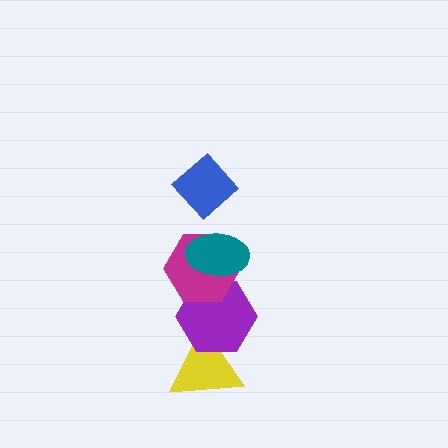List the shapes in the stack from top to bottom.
From top to bottom: the blue diamond, the teal ellipse, the magenta hexagon, the purple hexagon, the yellow triangle.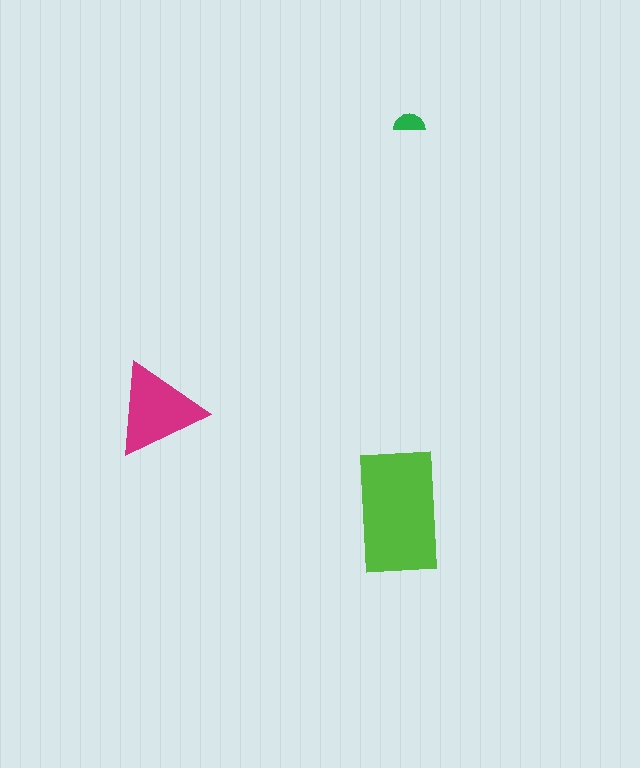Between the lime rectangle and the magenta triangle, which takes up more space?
The lime rectangle.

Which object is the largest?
The lime rectangle.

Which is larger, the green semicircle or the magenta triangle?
The magenta triangle.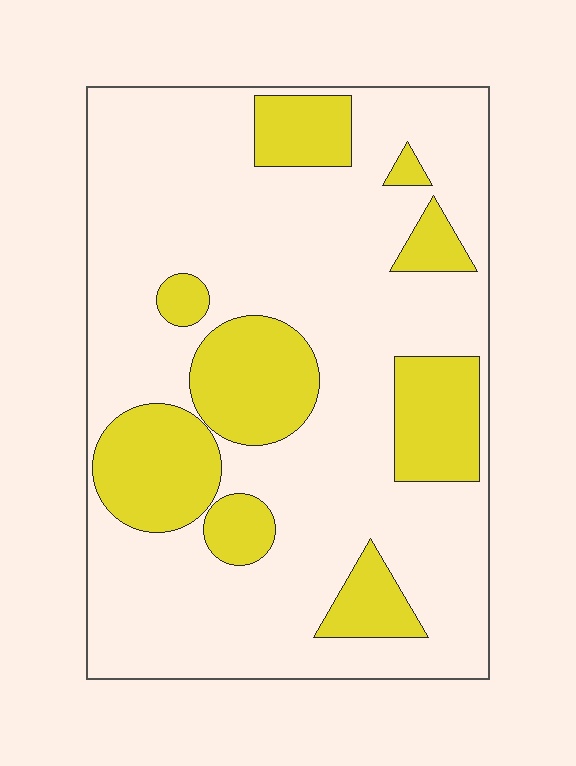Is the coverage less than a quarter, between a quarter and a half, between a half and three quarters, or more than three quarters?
Between a quarter and a half.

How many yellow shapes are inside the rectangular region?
9.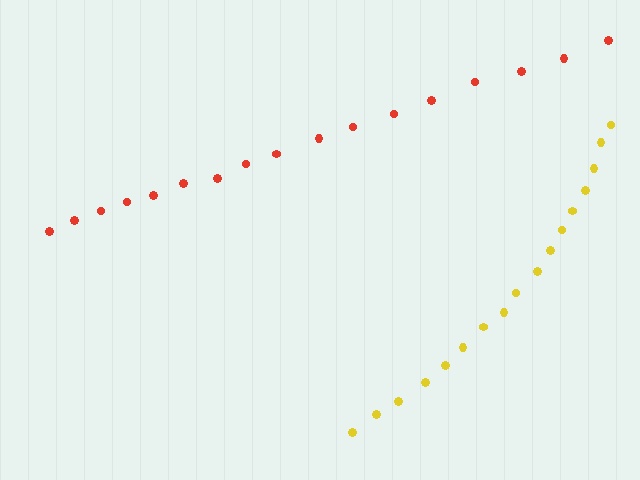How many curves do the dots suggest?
There are 2 distinct paths.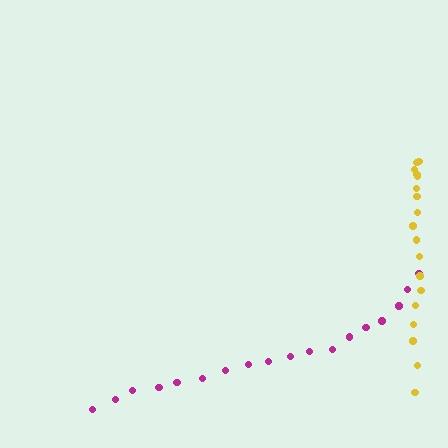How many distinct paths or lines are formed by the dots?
There are 2 distinct paths.